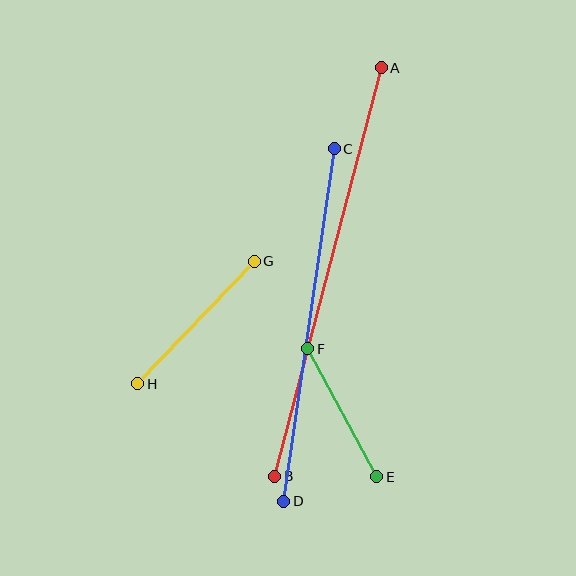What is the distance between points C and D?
The distance is approximately 356 pixels.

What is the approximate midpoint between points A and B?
The midpoint is at approximately (328, 272) pixels.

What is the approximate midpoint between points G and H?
The midpoint is at approximately (196, 323) pixels.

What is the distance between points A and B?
The distance is approximately 422 pixels.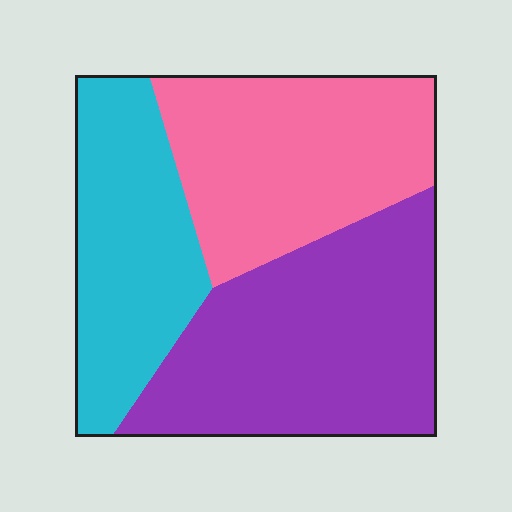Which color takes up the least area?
Cyan, at roughly 25%.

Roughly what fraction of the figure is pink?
Pink takes up about one third (1/3) of the figure.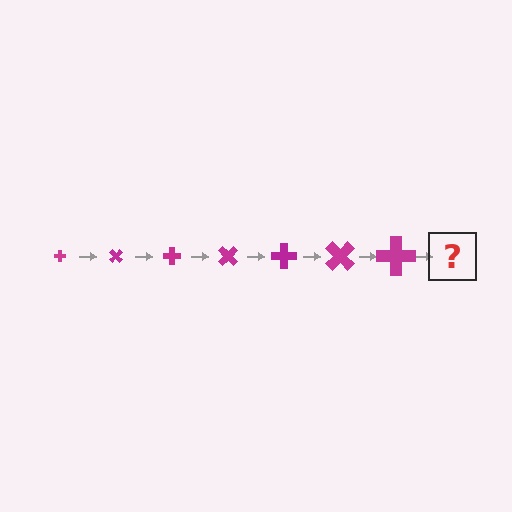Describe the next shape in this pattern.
It should be a cross, larger than the previous one and rotated 315 degrees from the start.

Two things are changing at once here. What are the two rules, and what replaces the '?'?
The two rules are that the cross grows larger each step and it rotates 45 degrees each step. The '?' should be a cross, larger than the previous one and rotated 315 degrees from the start.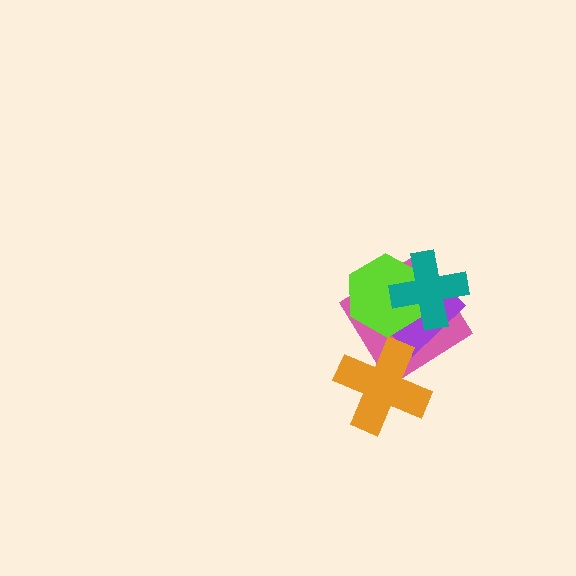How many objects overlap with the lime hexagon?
3 objects overlap with the lime hexagon.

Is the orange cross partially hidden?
No, no other shape covers it.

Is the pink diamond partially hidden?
Yes, it is partially covered by another shape.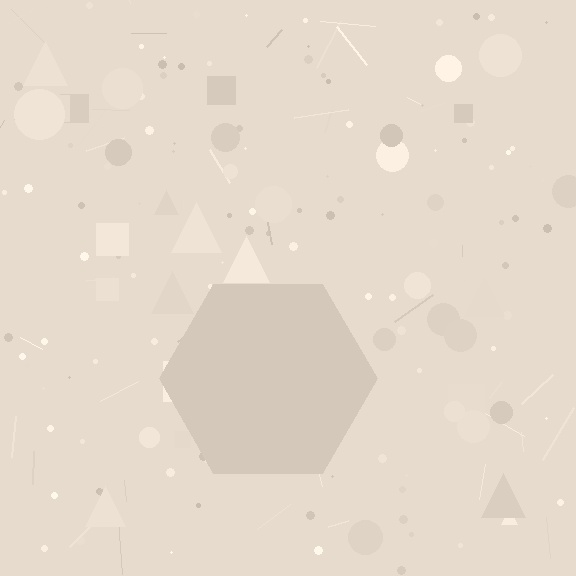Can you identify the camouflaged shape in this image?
The camouflaged shape is a hexagon.